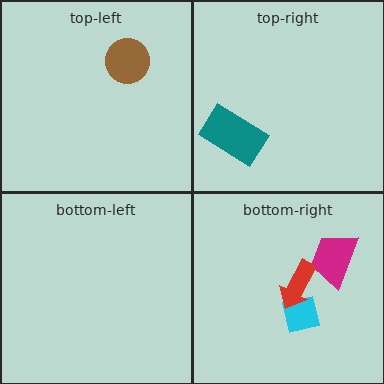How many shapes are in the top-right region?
1.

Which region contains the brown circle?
The top-left region.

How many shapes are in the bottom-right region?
3.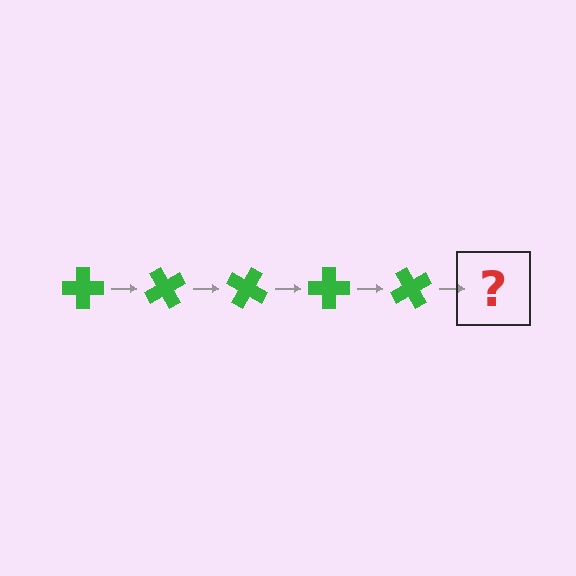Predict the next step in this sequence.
The next step is a green cross rotated 300 degrees.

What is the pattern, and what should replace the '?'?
The pattern is that the cross rotates 60 degrees each step. The '?' should be a green cross rotated 300 degrees.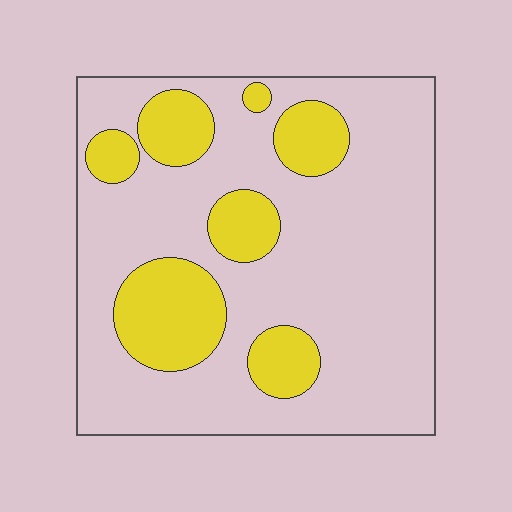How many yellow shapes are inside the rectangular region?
7.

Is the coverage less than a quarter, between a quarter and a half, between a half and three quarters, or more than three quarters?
Less than a quarter.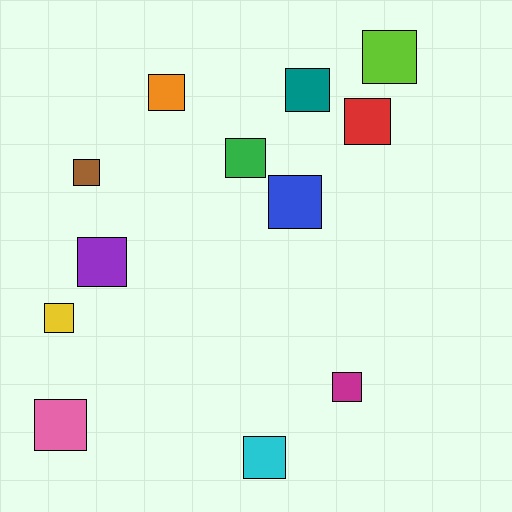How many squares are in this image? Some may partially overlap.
There are 12 squares.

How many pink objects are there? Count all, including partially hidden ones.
There is 1 pink object.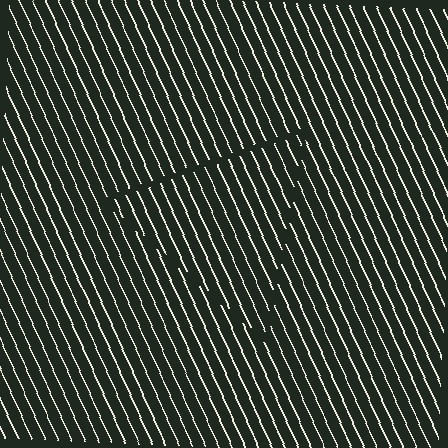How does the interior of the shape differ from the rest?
The interior of the shape contains the same grating, shifted by half a period — the contour is defined by the phase discontinuity where line-ends from the inner and outer gratings abut.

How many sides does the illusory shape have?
3 sides — the line-ends trace a triangle.